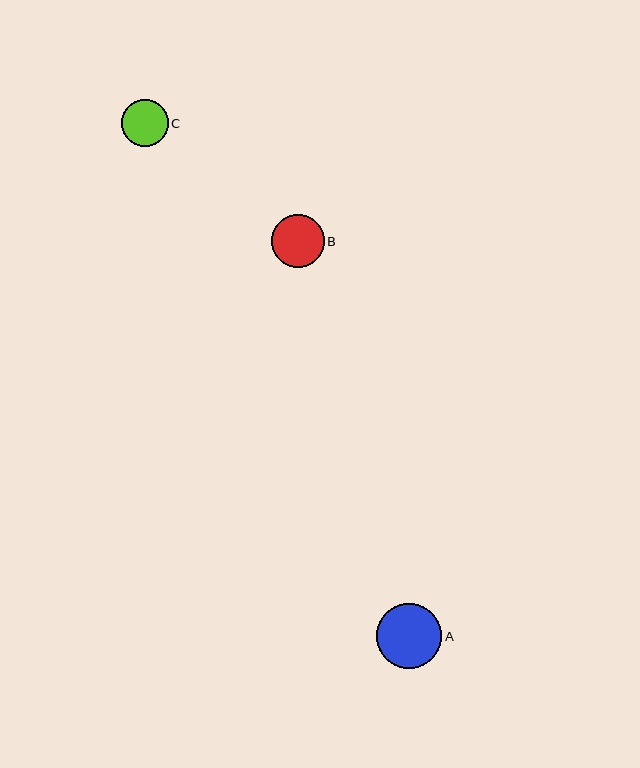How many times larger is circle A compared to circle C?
Circle A is approximately 1.4 times the size of circle C.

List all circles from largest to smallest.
From largest to smallest: A, B, C.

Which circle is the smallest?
Circle C is the smallest with a size of approximately 46 pixels.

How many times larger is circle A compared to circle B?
Circle A is approximately 1.2 times the size of circle B.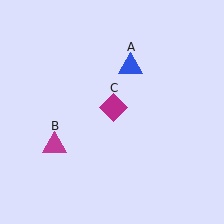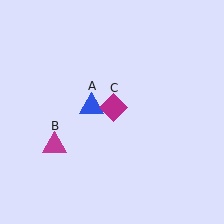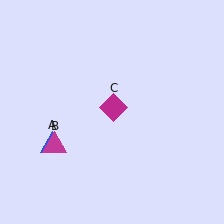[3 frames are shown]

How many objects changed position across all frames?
1 object changed position: blue triangle (object A).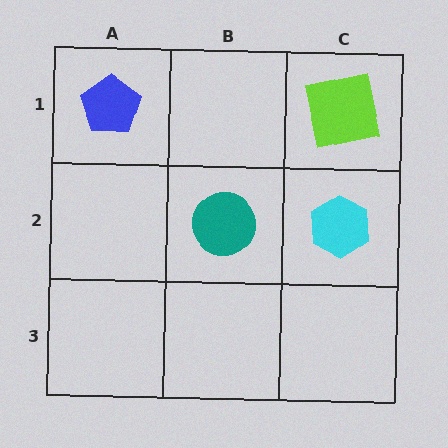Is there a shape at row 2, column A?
No, that cell is empty.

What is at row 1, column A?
A blue pentagon.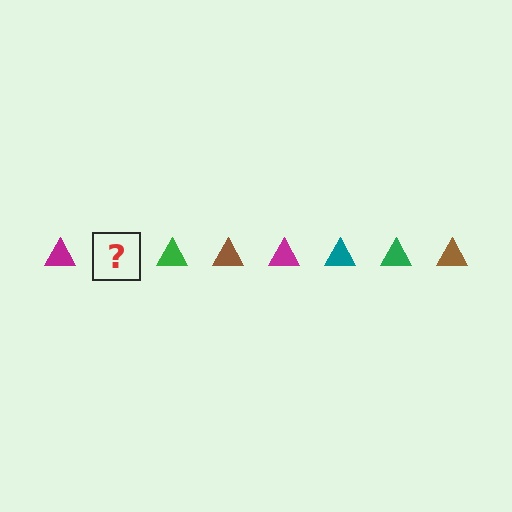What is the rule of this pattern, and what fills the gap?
The rule is that the pattern cycles through magenta, teal, green, brown triangles. The gap should be filled with a teal triangle.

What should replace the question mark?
The question mark should be replaced with a teal triangle.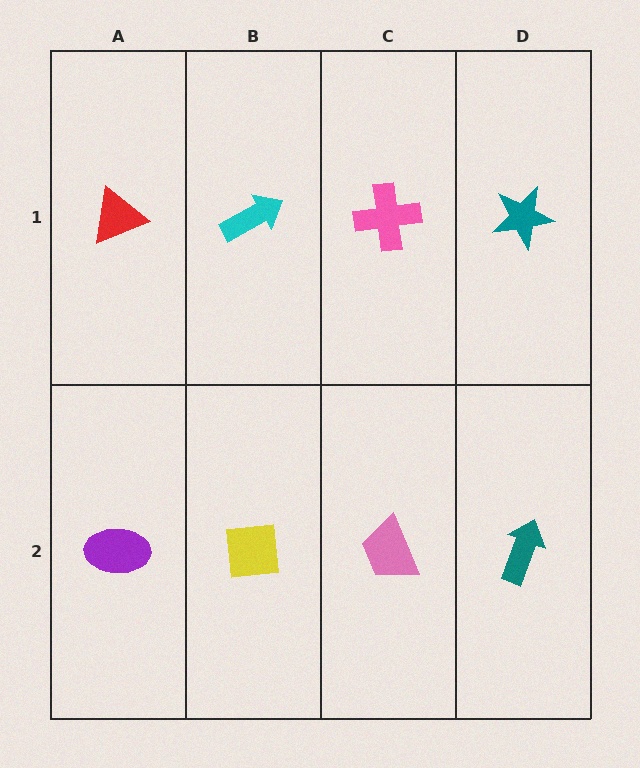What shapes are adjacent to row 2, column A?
A red triangle (row 1, column A), a yellow square (row 2, column B).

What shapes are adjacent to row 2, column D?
A teal star (row 1, column D), a pink trapezoid (row 2, column C).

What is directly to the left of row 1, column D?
A pink cross.